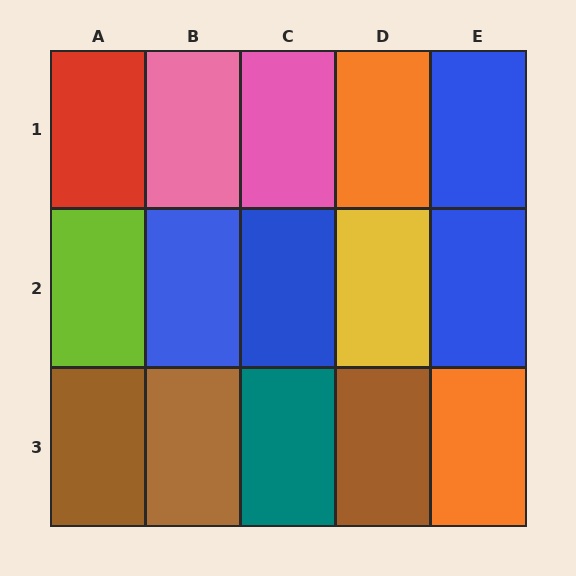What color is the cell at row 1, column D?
Orange.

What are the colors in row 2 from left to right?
Lime, blue, blue, yellow, blue.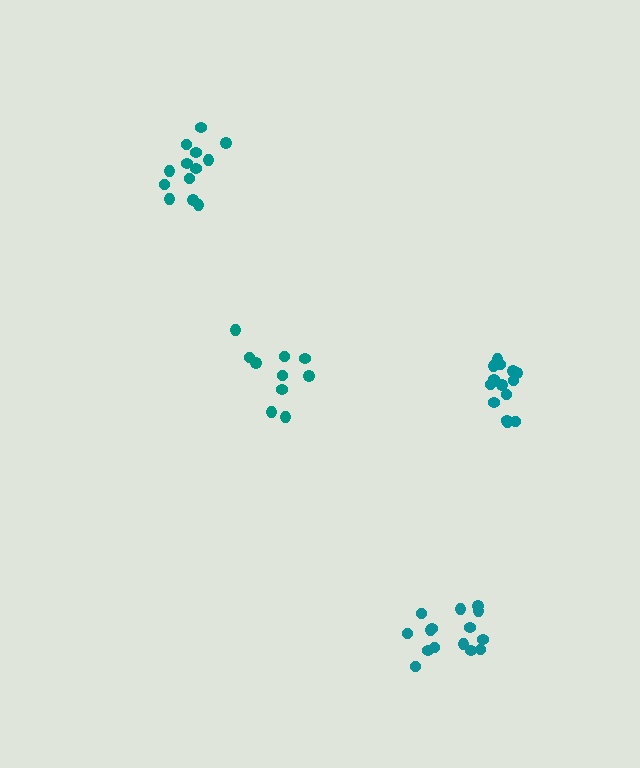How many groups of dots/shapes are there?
There are 4 groups.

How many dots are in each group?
Group 1: 10 dots, Group 2: 13 dots, Group 3: 14 dots, Group 4: 15 dots (52 total).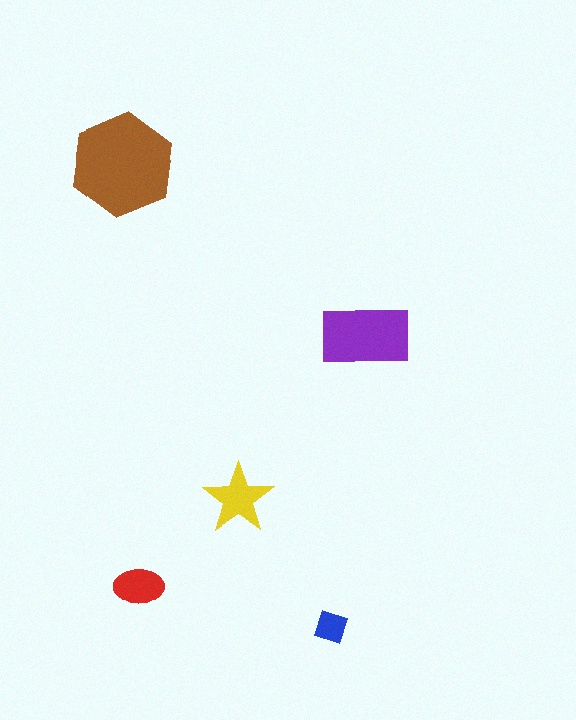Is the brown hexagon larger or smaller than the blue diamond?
Larger.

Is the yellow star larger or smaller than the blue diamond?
Larger.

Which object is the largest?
The brown hexagon.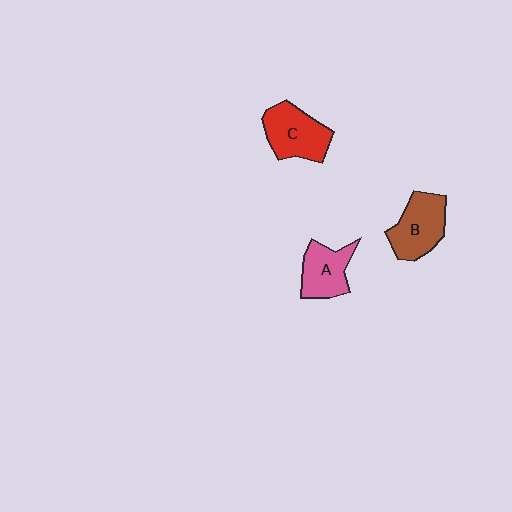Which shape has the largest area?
Shape C (red).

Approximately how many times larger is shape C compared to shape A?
Approximately 1.2 times.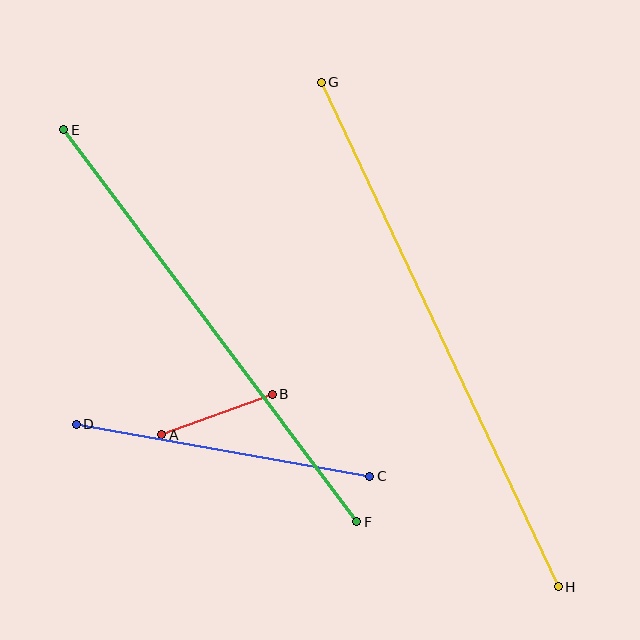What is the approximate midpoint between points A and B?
The midpoint is at approximately (217, 415) pixels.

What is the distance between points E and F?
The distance is approximately 490 pixels.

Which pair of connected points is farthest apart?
Points G and H are farthest apart.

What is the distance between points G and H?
The distance is approximately 557 pixels.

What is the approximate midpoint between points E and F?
The midpoint is at approximately (210, 326) pixels.